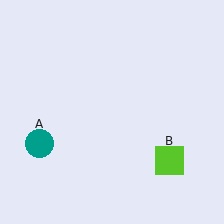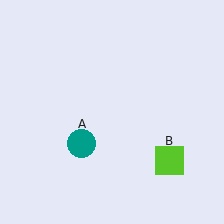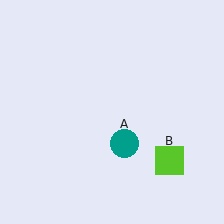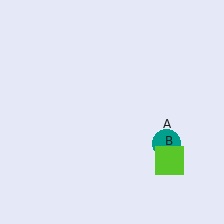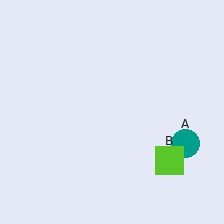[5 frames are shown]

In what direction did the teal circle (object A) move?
The teal circle (object A) moved right.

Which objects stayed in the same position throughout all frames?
Lime square (object B) remained stationary.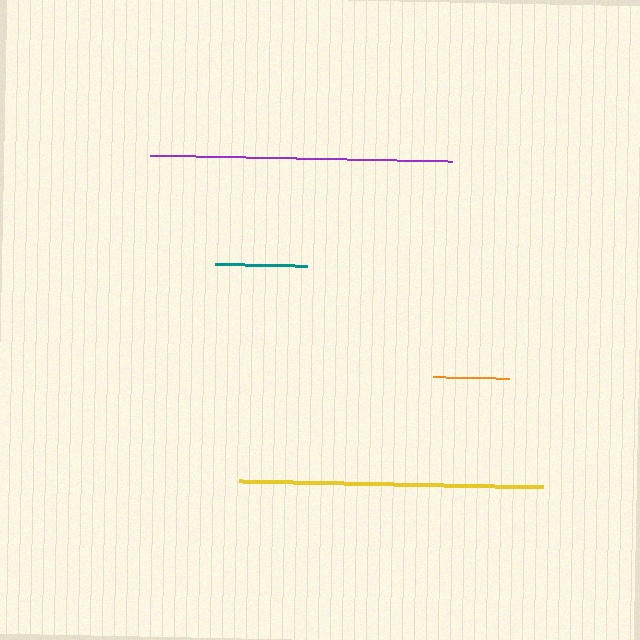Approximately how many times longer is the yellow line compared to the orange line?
The yellow line is approximately 4.0 times the length of the orange line.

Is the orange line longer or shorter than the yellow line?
The yellow line is longer than the orange line.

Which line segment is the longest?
The yellow line is the longest at approximately 305 pixels.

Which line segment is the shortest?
The orange line is the shortest at approximately 76 pixels.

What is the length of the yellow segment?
The yellow segment is approximately 305 pixels long.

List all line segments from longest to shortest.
From longest to shortest: yellow, purple, teal, orange.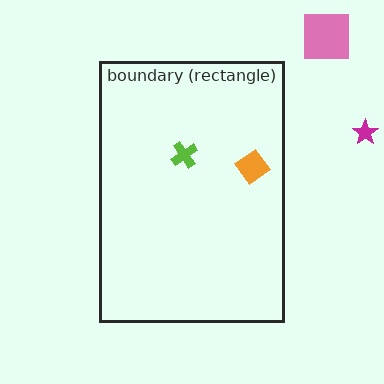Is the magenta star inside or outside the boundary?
Outside.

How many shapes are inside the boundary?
2 inside, 2 outside.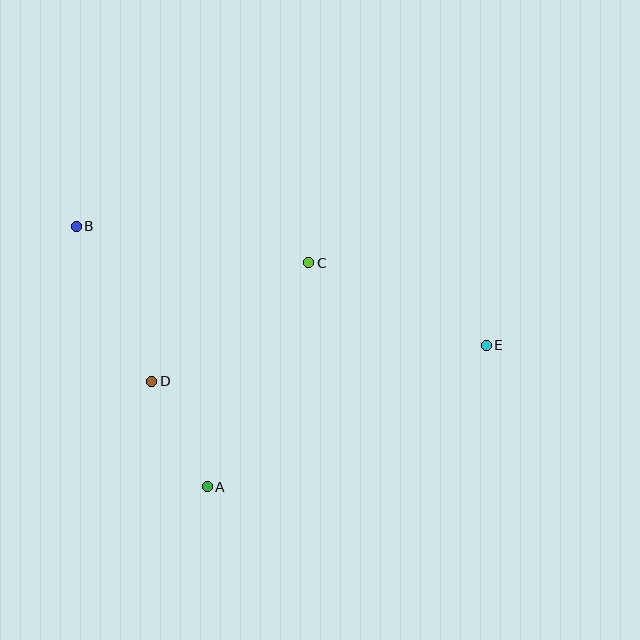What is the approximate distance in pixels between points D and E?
The distance between D and E is approximately 336 pixels.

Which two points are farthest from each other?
Points B and E are farthest from each other.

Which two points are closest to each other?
Points A and D are closest to each other.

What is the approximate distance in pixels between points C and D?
The distance between C and D is approximately 197 pixels.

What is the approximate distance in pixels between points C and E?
The distance between C and E is approximately 196 pixels.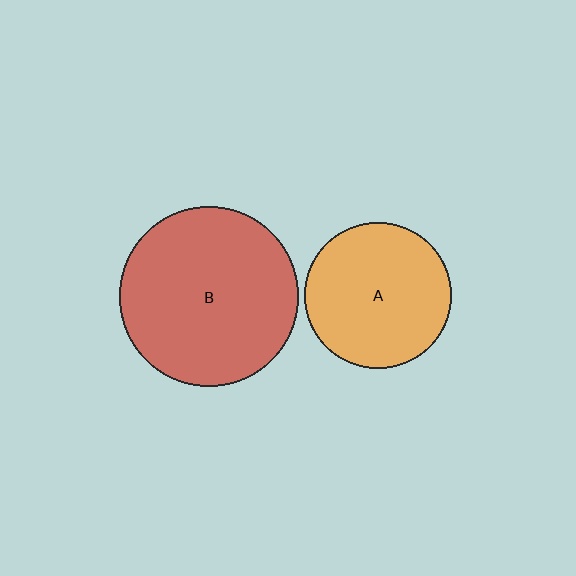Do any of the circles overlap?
No, none of the circles overlap.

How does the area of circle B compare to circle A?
Approximately 1.5 times.